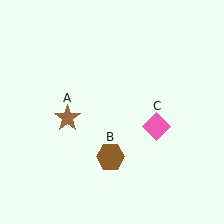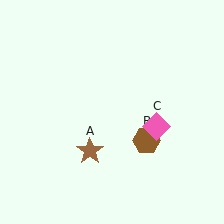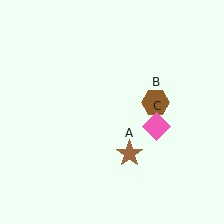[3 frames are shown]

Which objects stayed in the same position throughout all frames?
Pink diamond (object C) remained stationary.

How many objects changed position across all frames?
2 objects changed position: brown star (object A), brown hexagon (object B).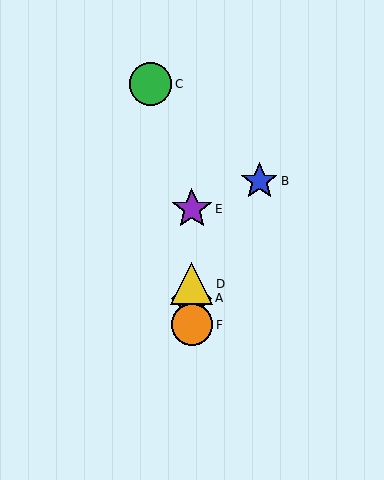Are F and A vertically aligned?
Yes, both are at x≈192.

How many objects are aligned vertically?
4 objects (A, D, E, F) are aligned vertically.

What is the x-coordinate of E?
Object E is at x≈192.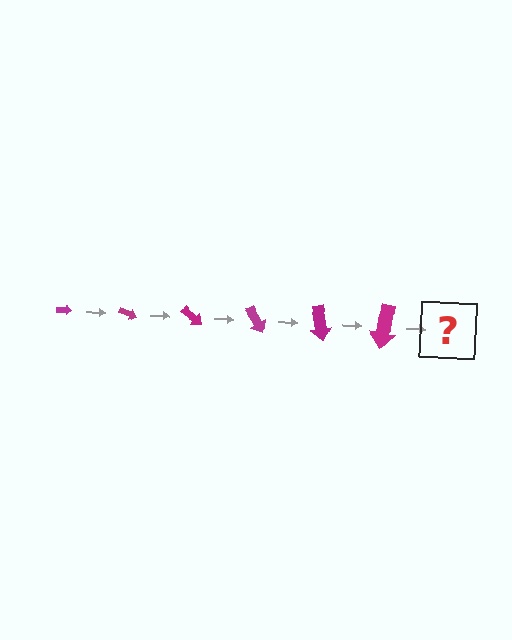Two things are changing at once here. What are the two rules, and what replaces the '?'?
The two rules are that the arrow grows larger each step and it rotates 20 degrees each step. The '?' should be an arrow, larger than the previous one and rotated 120 degrees from the start.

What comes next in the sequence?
The next element should be an arrow, larger than the previous one and rotated 120 degrees from the start.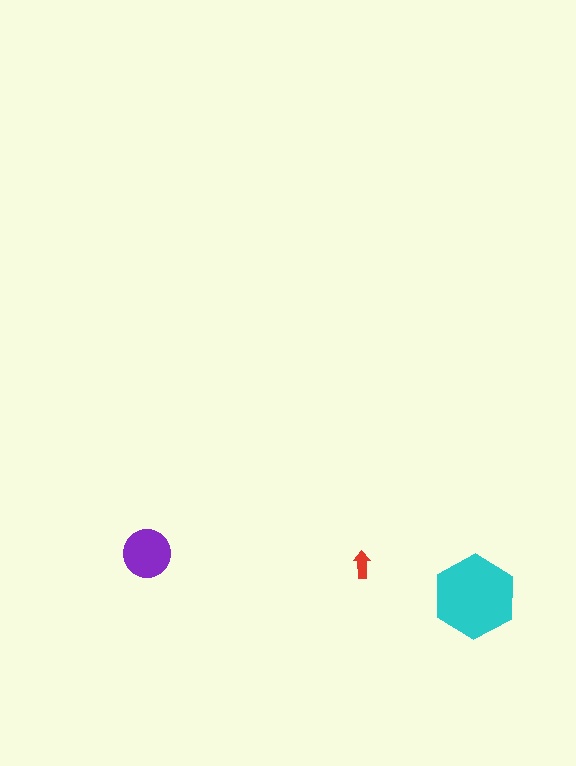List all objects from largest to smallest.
The cyan hexagon, the purple circle, the red arrow.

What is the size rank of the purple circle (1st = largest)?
2nd.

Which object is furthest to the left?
The purple circle is leftmost.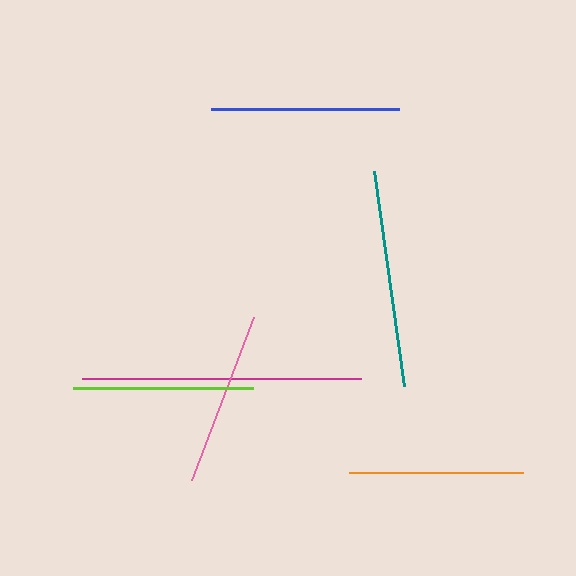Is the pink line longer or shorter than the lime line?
The lime line is longer than the pink line.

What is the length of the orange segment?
The orange segment is approximately 175 pixels long.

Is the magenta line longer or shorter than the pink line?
The magenta line is longer than the pink line.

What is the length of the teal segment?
The teal segment is approximately 217 pixels long.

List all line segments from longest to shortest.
From longest to shortest: magenta, teal, blue, lime, pink, orange.